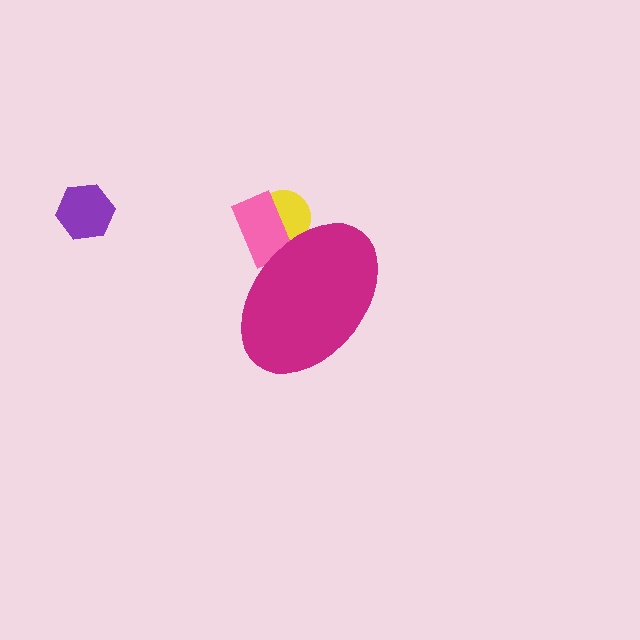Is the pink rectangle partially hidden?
Yes, the pink rectangle is partially hidden behind the magenta ellipse.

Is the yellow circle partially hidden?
Yes, the yellow circle is partially hidden behind the magenta ellipse.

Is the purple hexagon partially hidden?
No, the purple hexagon is fully visible.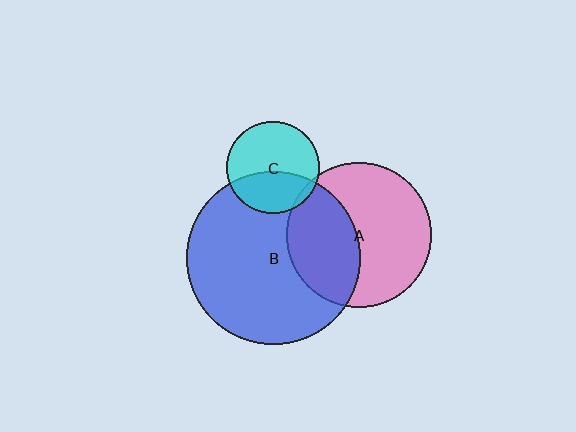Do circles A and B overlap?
Yes.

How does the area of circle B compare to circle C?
Approximately 3.5 times.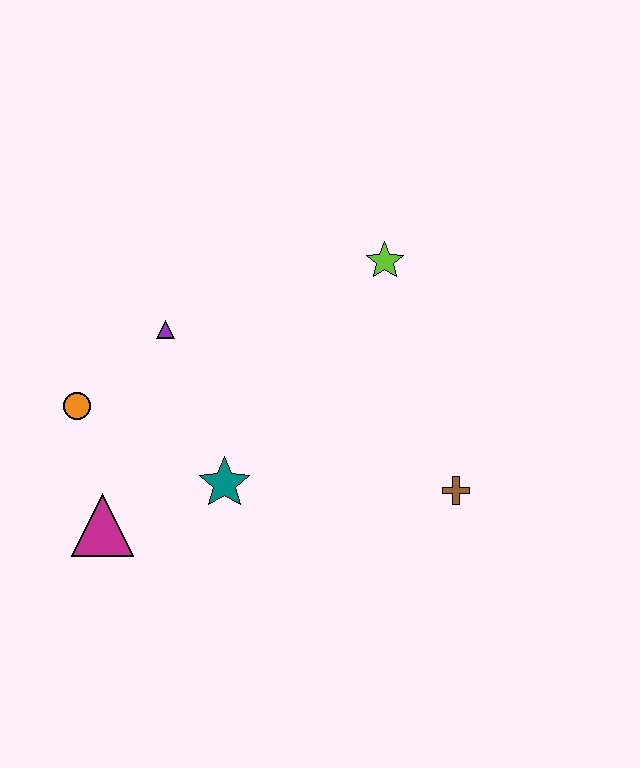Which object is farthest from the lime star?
The magenta triangle is farthest from the lime star.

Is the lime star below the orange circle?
No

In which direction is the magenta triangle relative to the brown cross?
The magenta triangle is to the left of the brown cross.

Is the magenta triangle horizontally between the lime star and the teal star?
No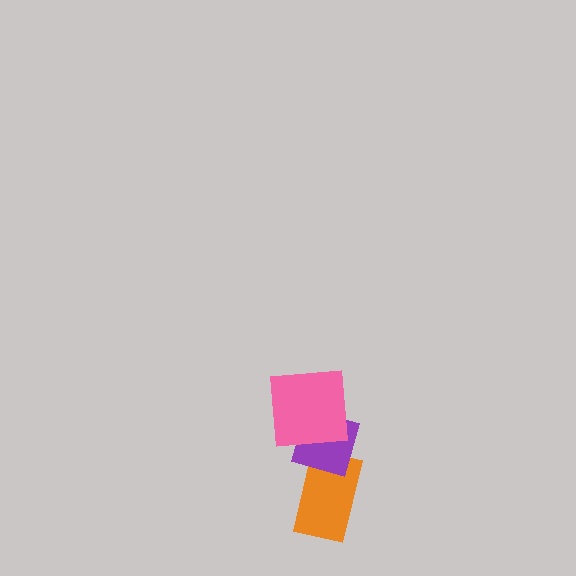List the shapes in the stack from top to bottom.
From top to bottom: the pink square, the purple diamond, the orange rectangle.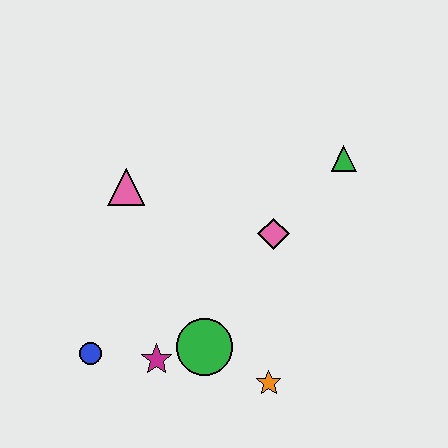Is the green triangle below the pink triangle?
No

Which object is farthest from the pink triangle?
The orange star is farthest from the pink triangle.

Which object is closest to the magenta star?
The green circle is closest to the magenta star.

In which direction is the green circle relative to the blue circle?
The green circle is to the right of the blue circle.